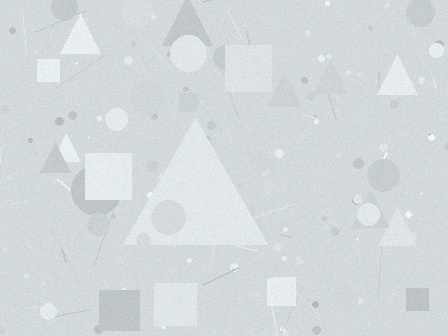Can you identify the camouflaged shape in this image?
The camouflaged shape is a triangle.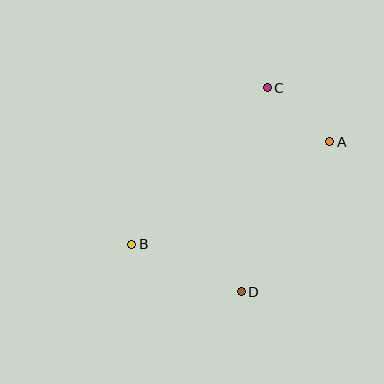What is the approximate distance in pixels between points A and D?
The distance between A and D is approximately 175 pixels.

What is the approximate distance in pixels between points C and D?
The distance between C and D is approximately 206 pixels.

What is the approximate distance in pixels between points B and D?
The distance between B and D is approximately 119 pixels.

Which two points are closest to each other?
Points A and C are closest to each other.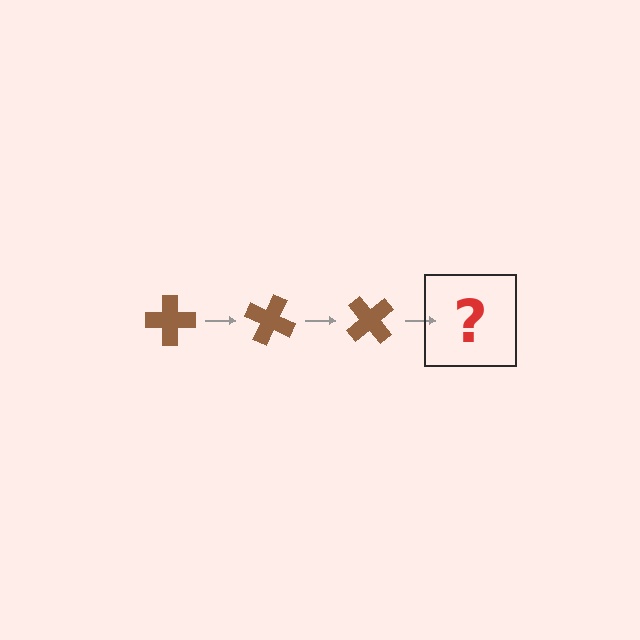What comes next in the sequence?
The next element should be a brown cross rotated 75 degrees.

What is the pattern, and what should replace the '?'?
The pattern is that the cross rotates 25 degrees each step. The '?' should be a brown cross rotated 75 degrees.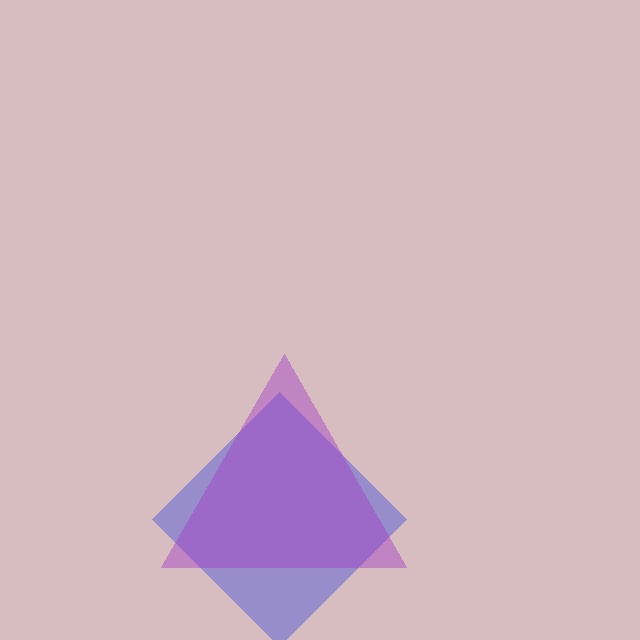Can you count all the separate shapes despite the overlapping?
Yes, there are 2 separate shapes.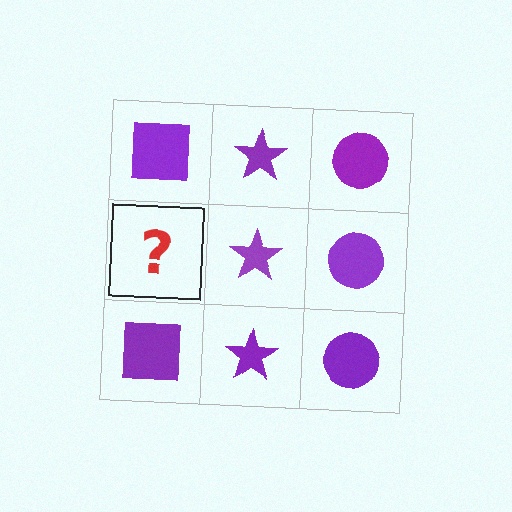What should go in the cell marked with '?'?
The missing cell should contain a purple square.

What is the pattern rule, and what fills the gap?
The rule is that each column has a consistent shape. The gap should be filled with a purple square.